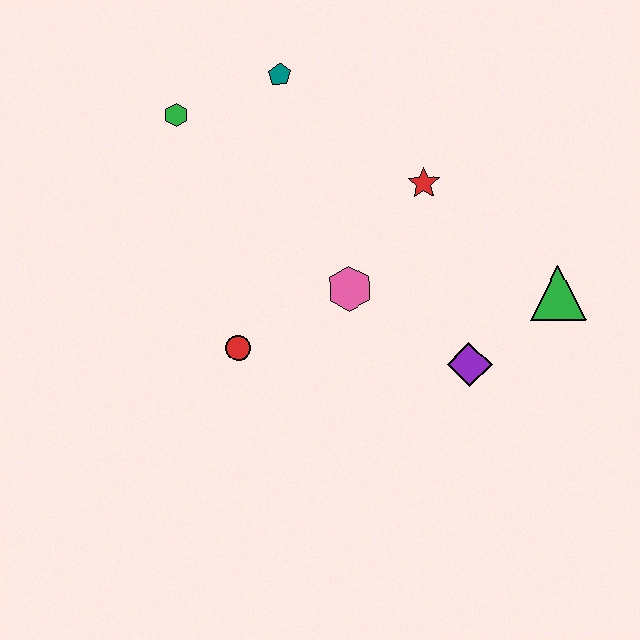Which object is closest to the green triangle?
The purple diamond is closest to the green triangle.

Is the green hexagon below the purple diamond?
No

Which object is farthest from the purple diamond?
The green hexagon is farthest from the purple diamond.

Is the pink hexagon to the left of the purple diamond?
Yes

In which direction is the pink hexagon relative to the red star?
The pink hexagon is below the red star.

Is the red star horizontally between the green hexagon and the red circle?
No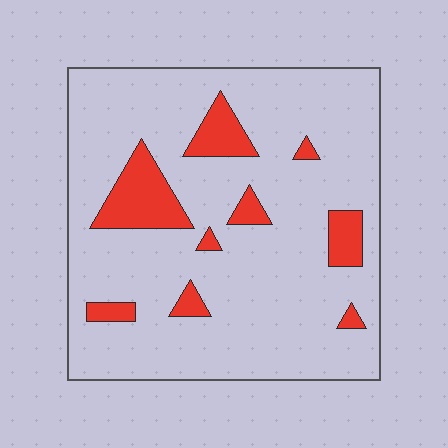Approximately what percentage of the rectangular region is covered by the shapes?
Approximately 15%.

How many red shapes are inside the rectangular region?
9.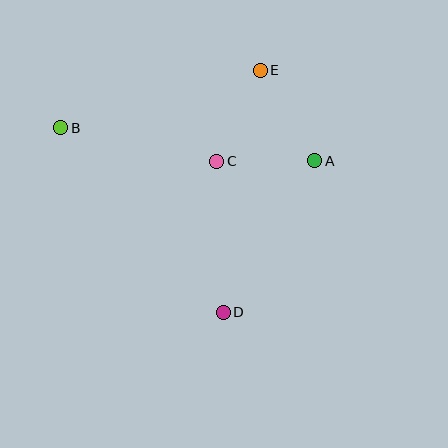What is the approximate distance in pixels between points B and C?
The distance between B and C is approximately 159 pixels.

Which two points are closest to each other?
Points A and C are closest to each other.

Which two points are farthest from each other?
Points A and B are farthest from each other.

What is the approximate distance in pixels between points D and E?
The distance between D and E is approximately 245 pixels.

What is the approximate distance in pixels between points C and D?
The distance between C and D is approximately 151 pixels.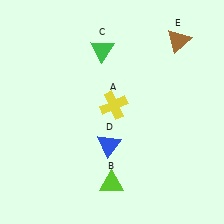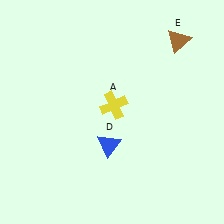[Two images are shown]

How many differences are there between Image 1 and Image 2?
There are 2 differences between the two images.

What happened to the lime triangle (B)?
The lime triangle (B) was removed in Image 2. It was in the bottom-left area of Image 1.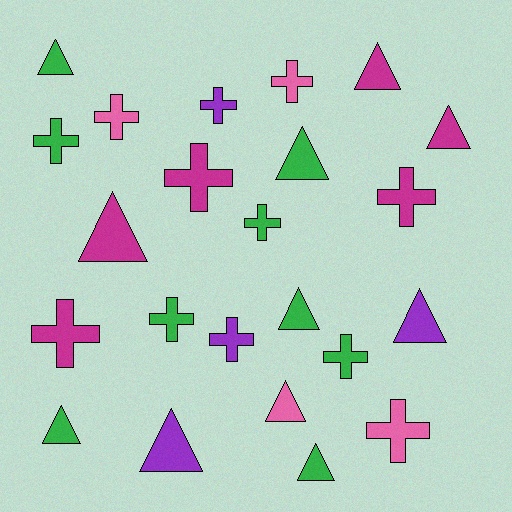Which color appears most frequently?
Green, with 9 objects.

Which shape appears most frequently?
Cross, with 12 objects.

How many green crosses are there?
There are 4 green crosses.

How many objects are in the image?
There are 23 objects.